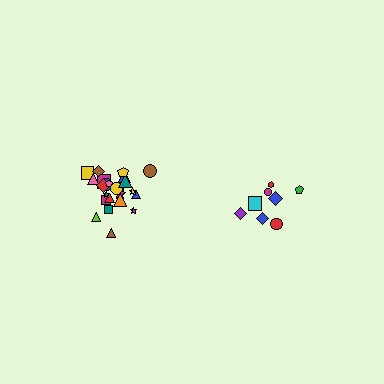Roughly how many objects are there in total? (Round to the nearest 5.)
Roughly 35 objects in total.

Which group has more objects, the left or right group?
The left group.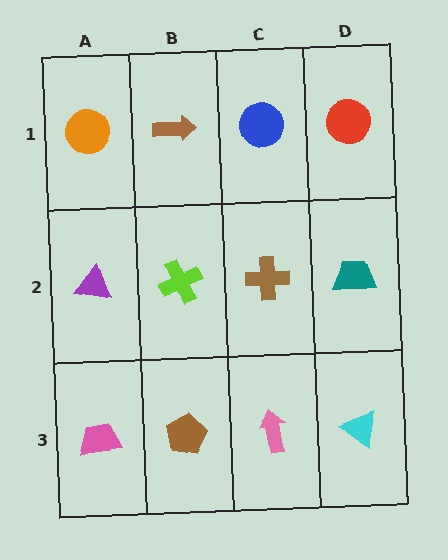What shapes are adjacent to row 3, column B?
A lime cross (row 2, column B), a pink trapezoid (row 3, column A), a pink arrow (row 3, column C).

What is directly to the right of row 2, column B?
A brown cross.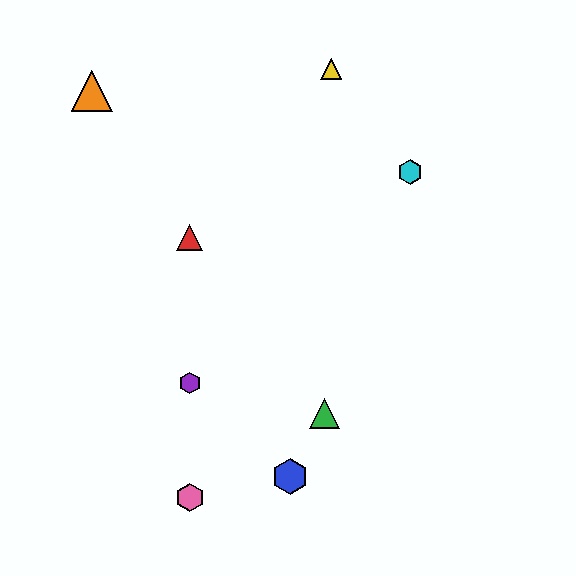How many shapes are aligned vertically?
3 shapes (the red triangle, the purple hexagon, the pink hexagon) are aligned vertically.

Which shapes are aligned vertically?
The red triangle, the purple hexagon, the pink hexagon are aligned vertically.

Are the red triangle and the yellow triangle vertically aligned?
No, the red triangle is at x≈190 and the yellow triangle is at x≈331.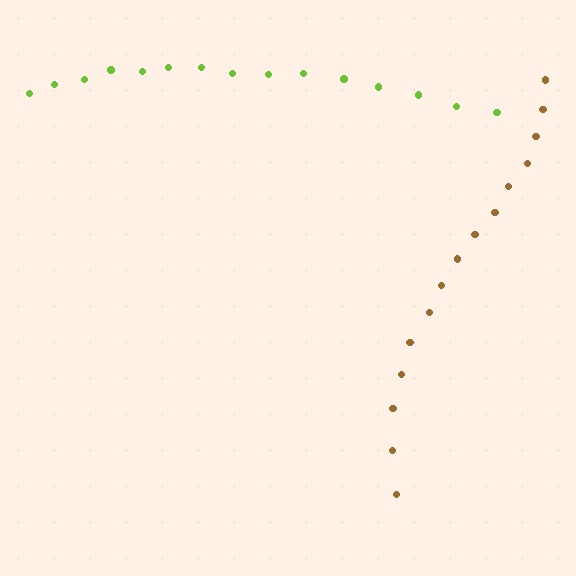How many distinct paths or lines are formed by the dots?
There are 2 distinct paths.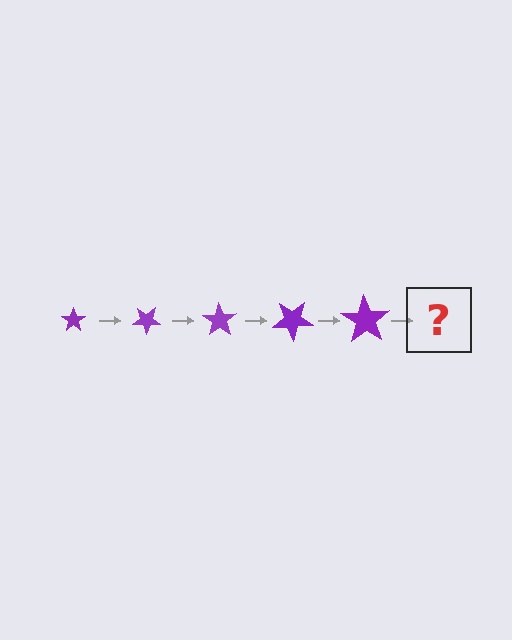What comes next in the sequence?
The next element should be a star, larger than the previous one and rotated 175 degrees from the start.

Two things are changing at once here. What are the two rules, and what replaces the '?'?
The two rules are that the star grows larger each step and it rotates 35 degrees each step. The '?' should be a star, larger than the previous one and rotated 175 degrees from the start.